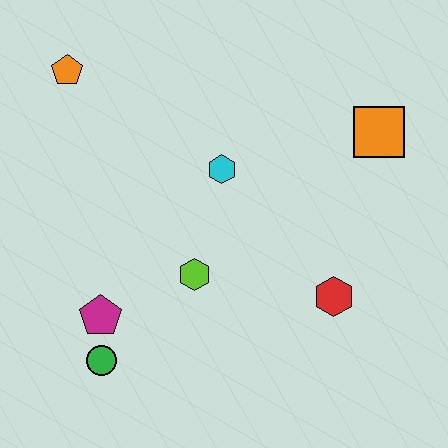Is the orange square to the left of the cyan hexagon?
No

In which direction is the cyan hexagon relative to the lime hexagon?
The cyan hexagon is above the lime hexagon.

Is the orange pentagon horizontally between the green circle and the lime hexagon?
No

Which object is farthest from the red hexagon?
The orange pentagon is farthest from the red hexagon.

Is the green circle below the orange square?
Yes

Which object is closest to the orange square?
The cyan hexagon is closest to the orange square.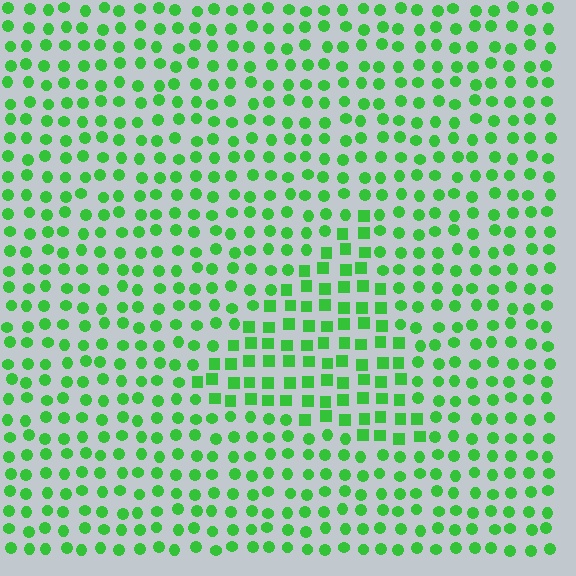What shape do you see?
I see a triangle.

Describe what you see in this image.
The image is filled with small green elements arranged in a uniform grid. A triangle-shaped region contains squares, while the surrounding area contains circles. The boundary is defined purely by the change in element shape.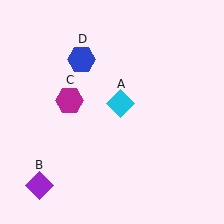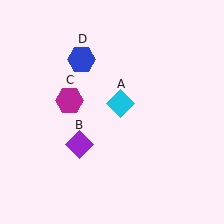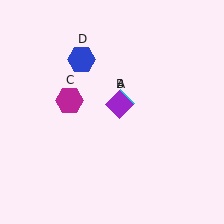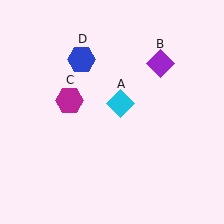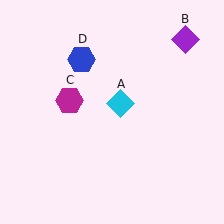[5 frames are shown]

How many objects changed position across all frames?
1 object changed position: purple diamond (object B).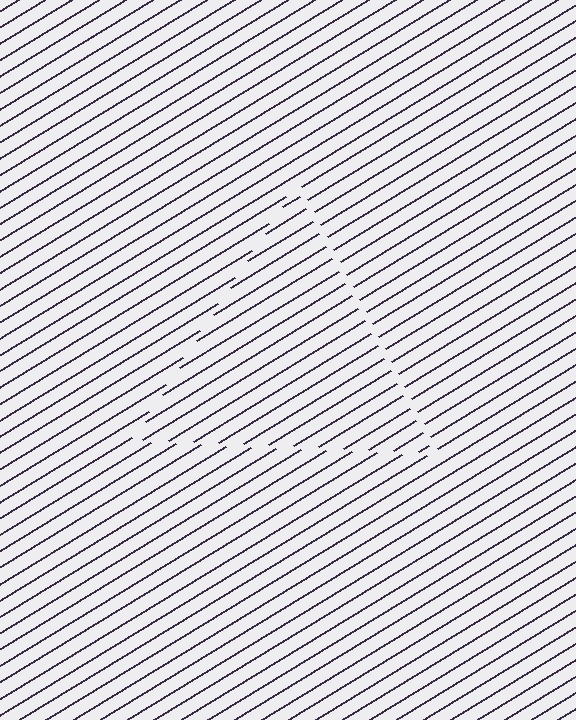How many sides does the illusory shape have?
3 sides — the line-ends trace a triangle.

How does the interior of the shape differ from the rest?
The interior of the shape contains the same grating, shifted by half a period — the contour is defined by the phase discontinuity where line-ends from the inner and outer gratings abut.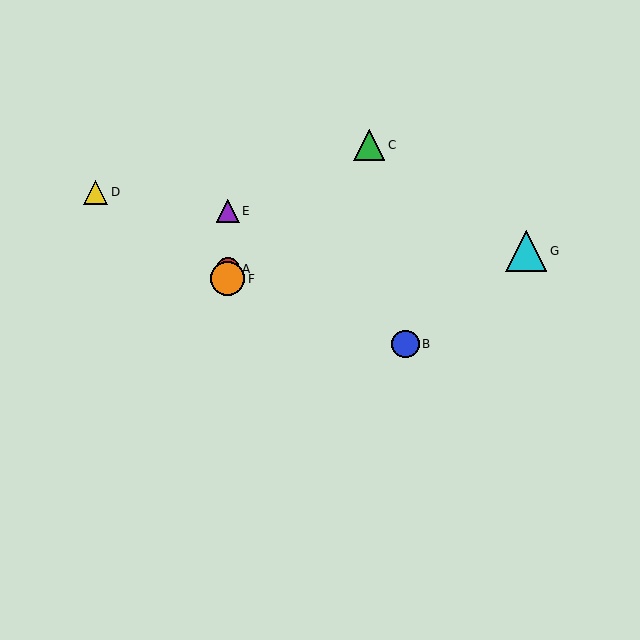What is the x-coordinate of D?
Object D is at x≈96.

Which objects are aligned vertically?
Objects A, E, F are aligned vertically.